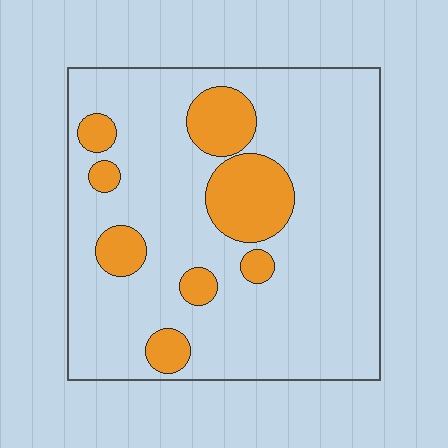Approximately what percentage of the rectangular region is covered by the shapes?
Approximately 20%.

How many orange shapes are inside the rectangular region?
8.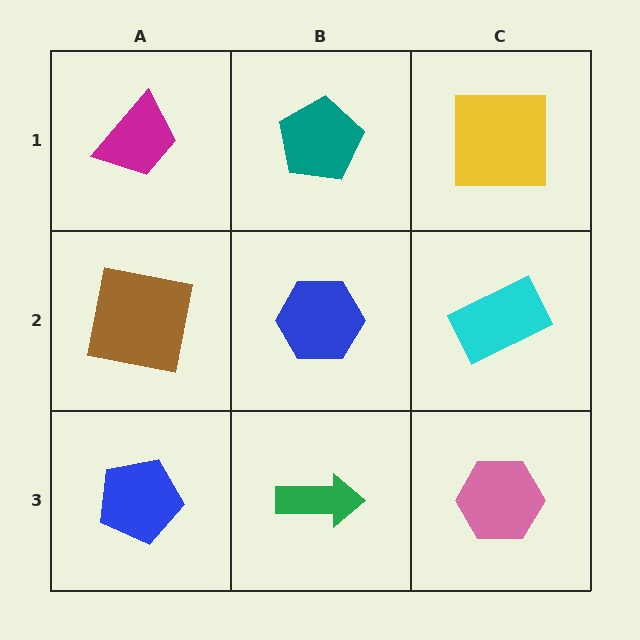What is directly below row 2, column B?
A green arrow.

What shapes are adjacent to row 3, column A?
A brown square (row 2, column A), a green arrow (row 3, column B).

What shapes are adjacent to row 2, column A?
A magenta trapezoid (row 1, column A), a blue pentagon (row 3, column A), a blue hexagon (row 2, column B).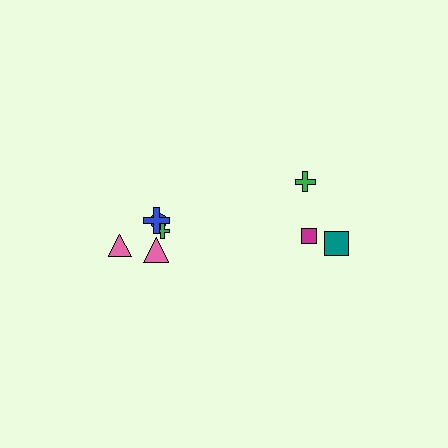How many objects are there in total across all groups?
There are 8 objects.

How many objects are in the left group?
There are 5 objects.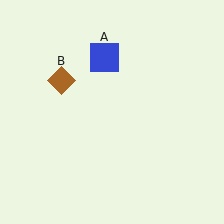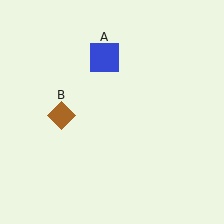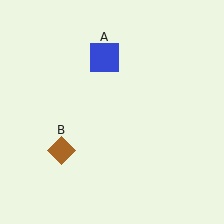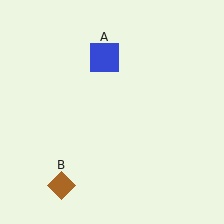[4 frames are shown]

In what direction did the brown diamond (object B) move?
The brown diamond (object B) moved down.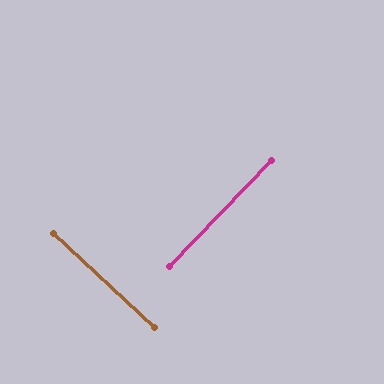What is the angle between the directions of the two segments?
Approximately 89 degrees.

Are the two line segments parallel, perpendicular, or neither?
Perpendicular — they meet at approximately 89°.